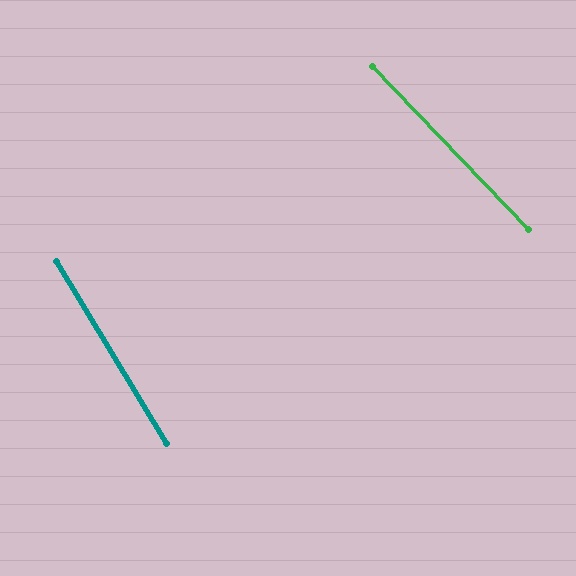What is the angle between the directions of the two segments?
Approximately 13 degrees.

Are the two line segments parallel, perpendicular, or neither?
Neither parallel nor perpendicular — they differ by about 13°.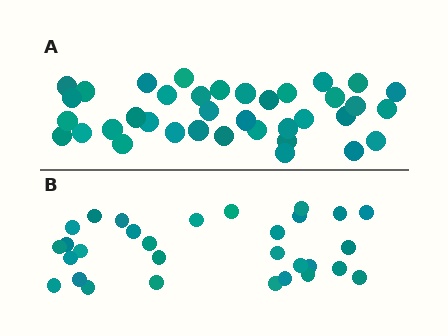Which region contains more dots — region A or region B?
Region A (the top region) has more dots.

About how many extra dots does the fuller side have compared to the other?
Region A has roughly 8 or so more dots than region B.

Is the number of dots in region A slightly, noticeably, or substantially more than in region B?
Region A has only slightly more — the two regions are fairly close. The ratio is roughly 1.2 to 1.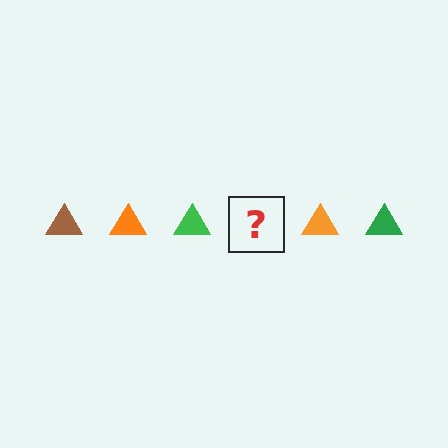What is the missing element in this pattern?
The missing element is a brown triangle.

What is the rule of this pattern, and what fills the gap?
The rule is that the pattern cycles through brown, orange, green triangles. The gap should be filled with a brown triangle.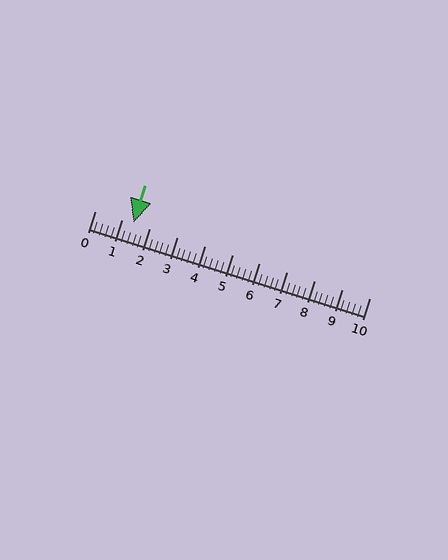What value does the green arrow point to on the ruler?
The green arrow points to approximately 1.4.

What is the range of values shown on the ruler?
The ruler shows values from 0 to 10.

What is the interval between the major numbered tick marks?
The major tick marks are spaced 1 units apart.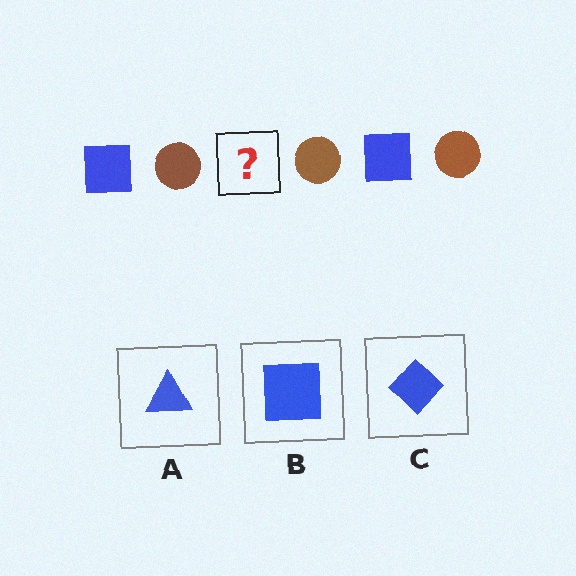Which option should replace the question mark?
Option B.